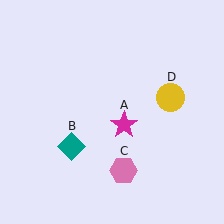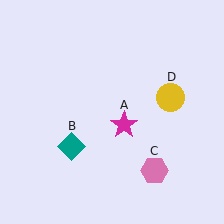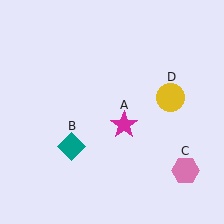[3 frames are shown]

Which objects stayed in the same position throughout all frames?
Magenta star (object A) and teal diamond (object B) and yellow circle (object D) remained stationary.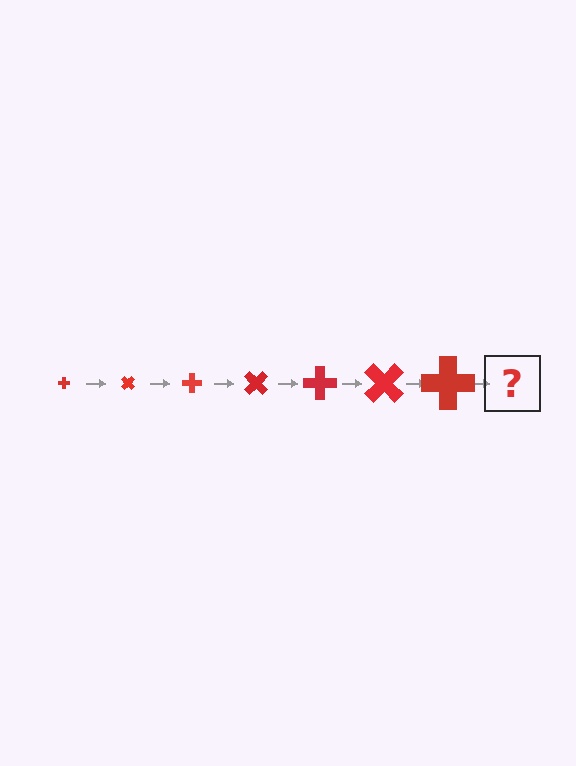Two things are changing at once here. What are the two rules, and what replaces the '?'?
The two rules are that the cross grows larger each step and it rotates 45 degrees each step. The '?' should be a cross, larger than the previous one and rotated 315 degrees from the start.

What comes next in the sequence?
The next element should be a cross, larger than the previous one and rotated 315 degrees from the start.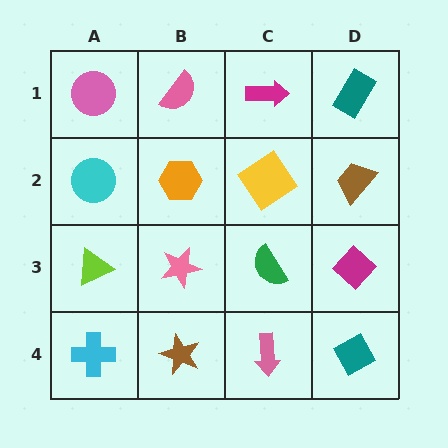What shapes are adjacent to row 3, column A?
A cyan circle (row 2, column A), a cyan cross (row 4, column A), a pink star (row 3, column B).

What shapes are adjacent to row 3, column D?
A brown trapezoid (row 2, column D), a teal diamond (row 4, column D), a green semicircle (row 3, column C).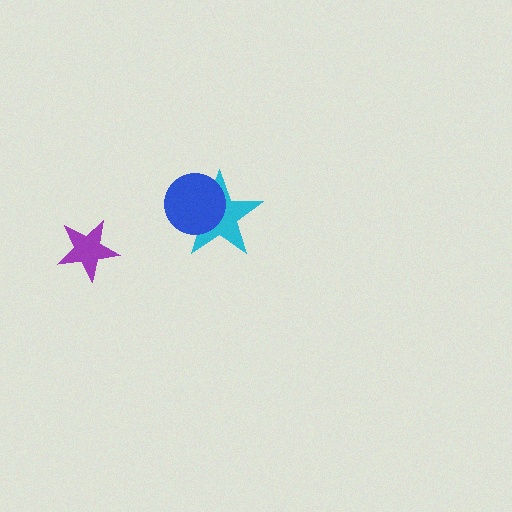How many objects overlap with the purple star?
0 objects overlap with the purple star.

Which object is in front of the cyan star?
The blue circle is in front of the cyan star.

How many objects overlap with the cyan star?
1 object overlaps with the cyan star.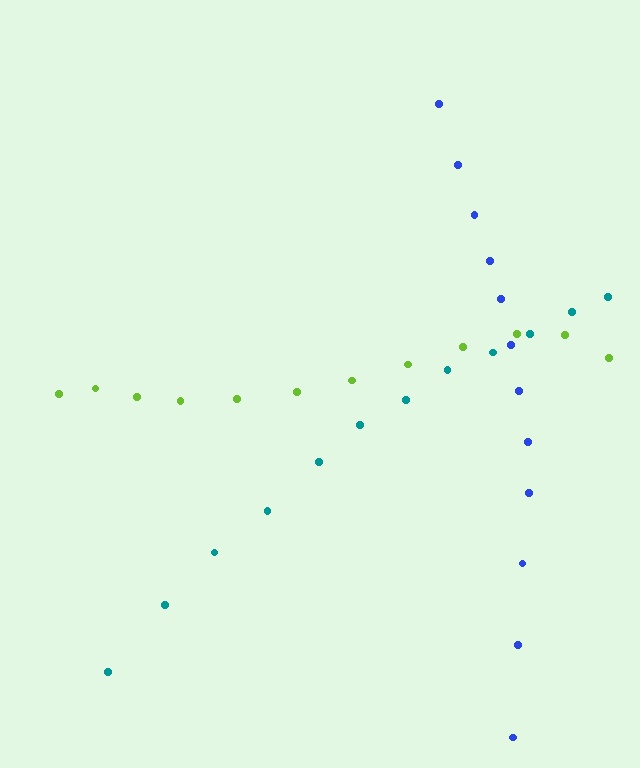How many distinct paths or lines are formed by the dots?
There are 3 distinct paths.